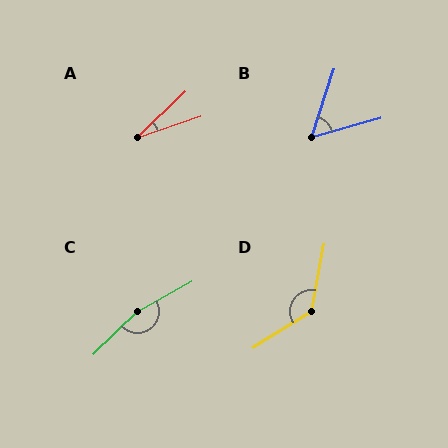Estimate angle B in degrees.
Approximately 57 degrees.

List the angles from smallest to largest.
A (25°), B (57°), D (133°), C (165°).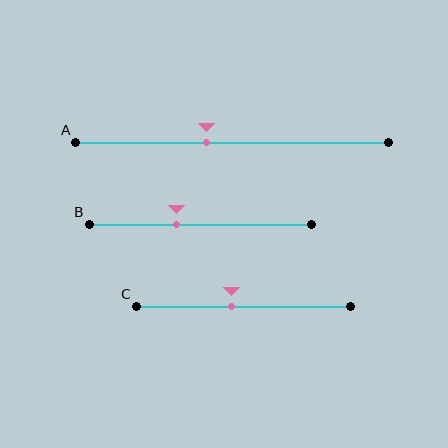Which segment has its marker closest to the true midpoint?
Segment C has its marker closest to the true midpoint.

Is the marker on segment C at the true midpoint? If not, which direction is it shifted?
No, the marker on segment C is shifted to the left by about 5% of the segment length.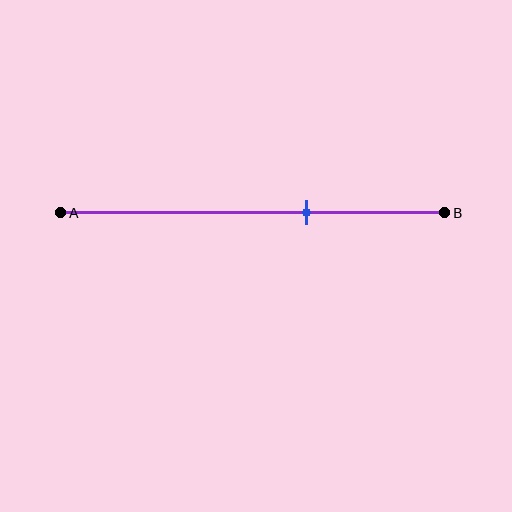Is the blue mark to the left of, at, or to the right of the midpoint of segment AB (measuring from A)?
The blue mark is to the right of the midpoint of segment AB.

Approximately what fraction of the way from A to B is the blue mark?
The blue mark is approximately 65% of the way from A to B.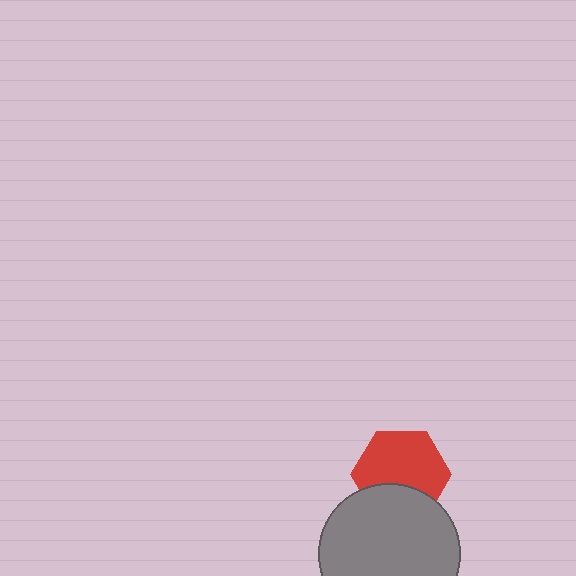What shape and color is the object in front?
The object in front is a gray circle.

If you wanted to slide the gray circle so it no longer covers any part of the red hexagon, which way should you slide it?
Slide it down — that is the most direct way to separate the two shapes.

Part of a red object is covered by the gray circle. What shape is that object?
It is a hexagon.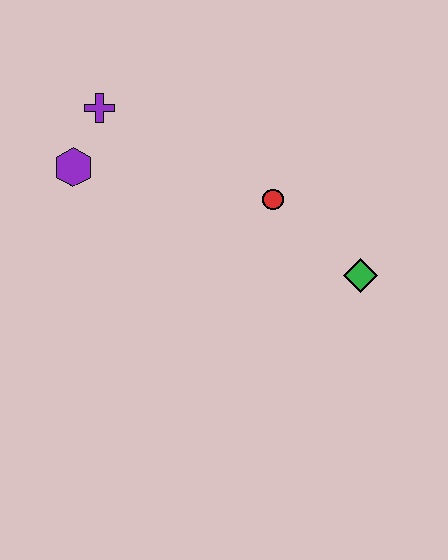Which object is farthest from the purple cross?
The green diamond is farthest from the purple cross.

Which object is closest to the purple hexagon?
The purple cross is closest to the purple hexagon.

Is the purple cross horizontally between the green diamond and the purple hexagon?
Yes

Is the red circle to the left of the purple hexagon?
No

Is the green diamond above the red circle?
No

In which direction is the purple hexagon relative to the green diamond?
The purple hexagon is to the left of the green diamond.